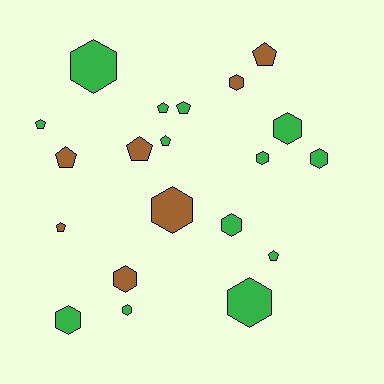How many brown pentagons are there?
There are 4 brown pentagons.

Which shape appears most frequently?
Hexagon, with 11 objects.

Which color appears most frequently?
Green, with 13 objects.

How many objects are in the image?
There are 20 objects.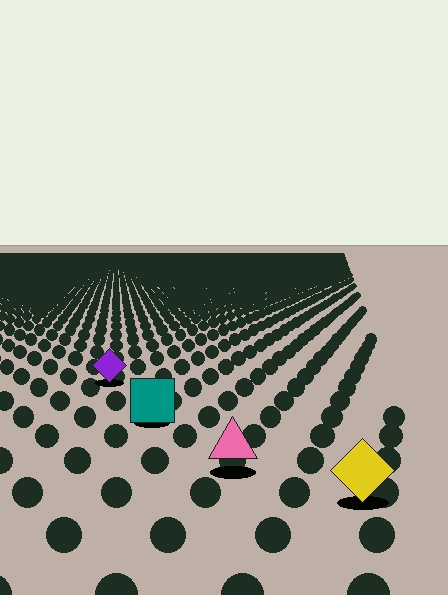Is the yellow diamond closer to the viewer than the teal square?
Yes. The yellow diamond is closer — you can tell from the texture gradient: the ground texture is coarser near it.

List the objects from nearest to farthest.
From nearest to farthest: the yellow diamond, the pink triangle, the teal square, the purple diamond.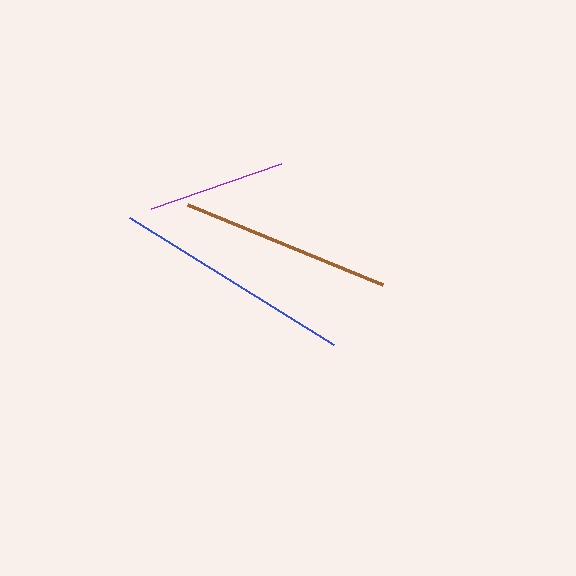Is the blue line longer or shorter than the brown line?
The blue line is longer than the brown line.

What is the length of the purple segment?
The purple segment is approximately 137 pixels long.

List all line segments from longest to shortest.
From longest to shortest: blue, brown, purple.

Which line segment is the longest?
The blue line is the longest at approximately 240 pixels.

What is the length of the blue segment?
The blue segment is approximately 240 pixels long.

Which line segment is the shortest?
The purple line is the shortest at approximately 137 pixels.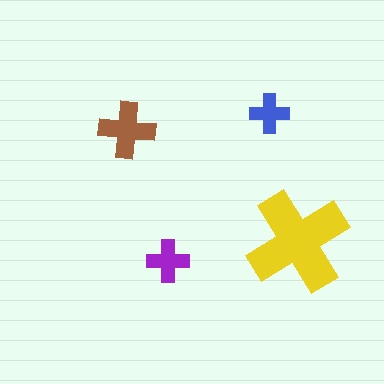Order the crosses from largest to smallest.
the yellow one, the brown one, the purple one, the blue one.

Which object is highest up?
The blue cross is topmost.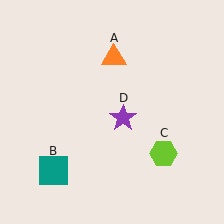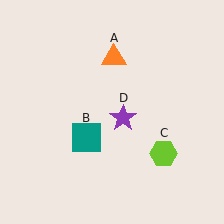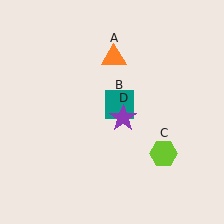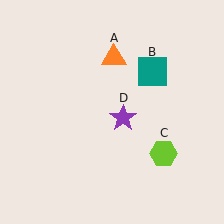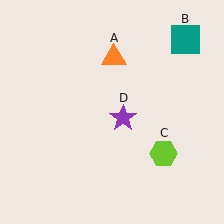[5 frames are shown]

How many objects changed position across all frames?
1 object changed position: teal square (object B).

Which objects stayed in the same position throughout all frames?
Orange triangle (object A) and lime hexagon (object C) and purple star (object D) remained stationary.